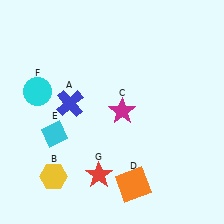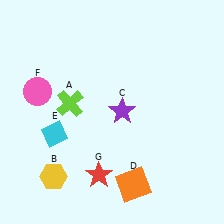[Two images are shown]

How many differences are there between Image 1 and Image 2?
There are 3 differences between the two images.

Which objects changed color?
A changed from blue to lime. C changed from magenta to purple. F changed from cyan to pink.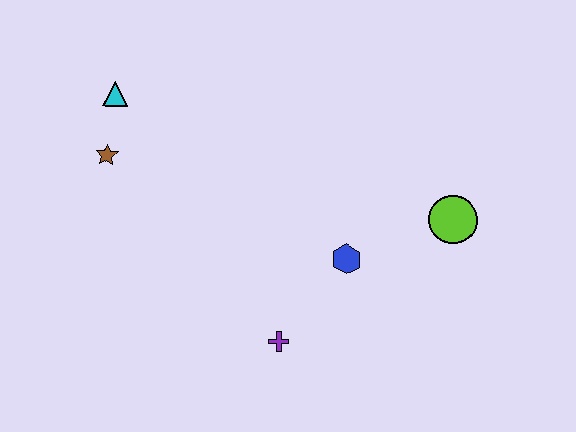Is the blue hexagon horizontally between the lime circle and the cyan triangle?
Yes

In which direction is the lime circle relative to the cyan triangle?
The lime circle is to the right of the cyan triangle.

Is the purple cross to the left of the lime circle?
Yes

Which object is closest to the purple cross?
The blue hexagon is closest to the purple cross.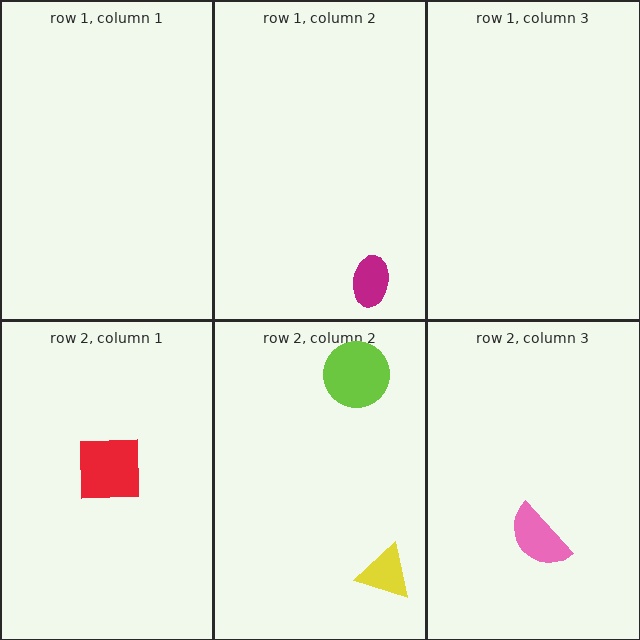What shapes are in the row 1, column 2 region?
The magenta ellipse.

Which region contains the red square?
The row 2, column 1 region.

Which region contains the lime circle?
The row 2, column 2 region.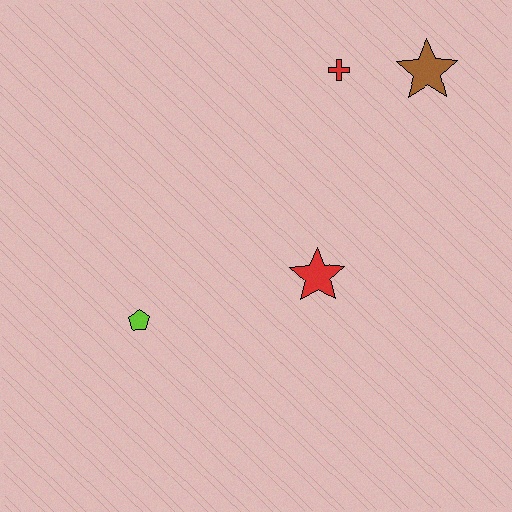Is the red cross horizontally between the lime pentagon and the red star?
No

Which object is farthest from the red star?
The brown star is farthest from the red star.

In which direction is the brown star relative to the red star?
The brown star is above the red star.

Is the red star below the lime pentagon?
No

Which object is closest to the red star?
The lime pentagon is closest to the red star.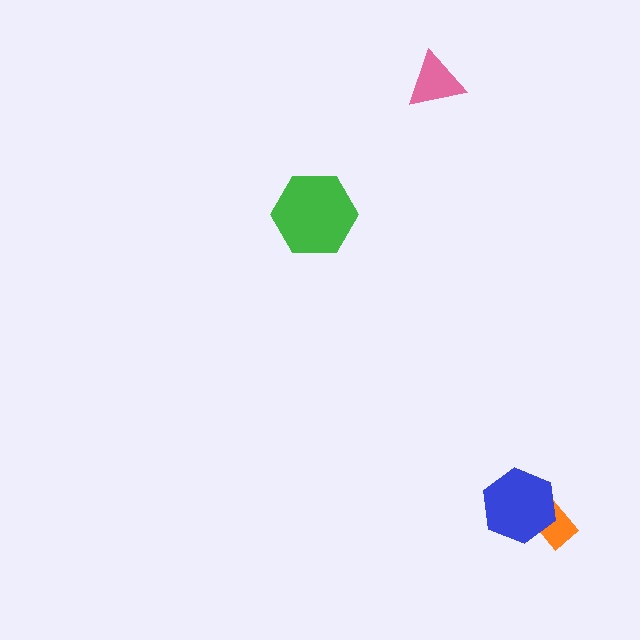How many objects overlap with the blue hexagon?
1 object overlaps with the blue hexagon.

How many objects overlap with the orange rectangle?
1 object overlaps with the orange rectangle.